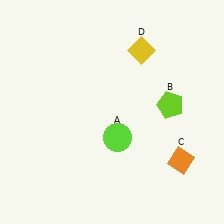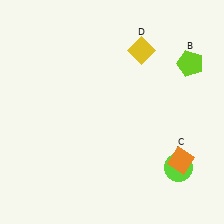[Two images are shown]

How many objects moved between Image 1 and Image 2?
2 objects moved between the two images.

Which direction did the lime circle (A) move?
The lime circle (A) moved right.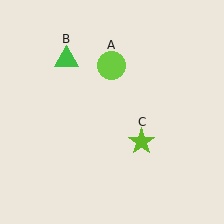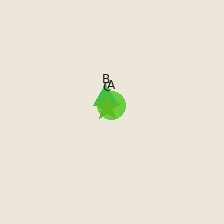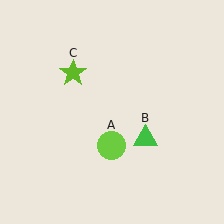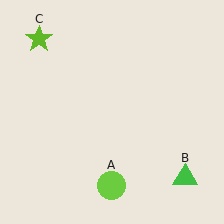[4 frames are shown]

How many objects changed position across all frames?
3 objects changed position: lime circle (object A), green triangle (object B), lime star (object C).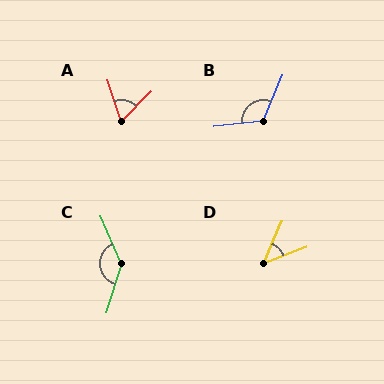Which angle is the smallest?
D, at approximately 45 degrees.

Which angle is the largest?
C, at approximately 139 degrees.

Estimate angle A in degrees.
Approximately 63 degrees.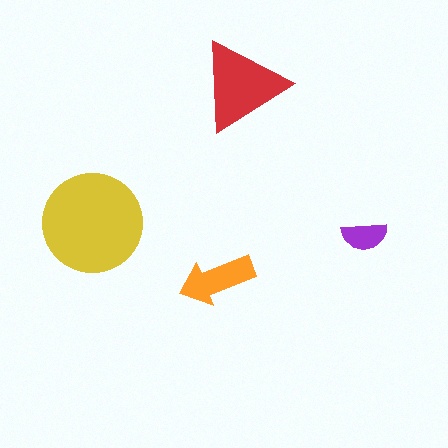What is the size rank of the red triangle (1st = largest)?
2nd.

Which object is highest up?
The red triangle is topmost.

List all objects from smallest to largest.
The purple semicircle, the orange arrow, the red triangle, the yellow circle.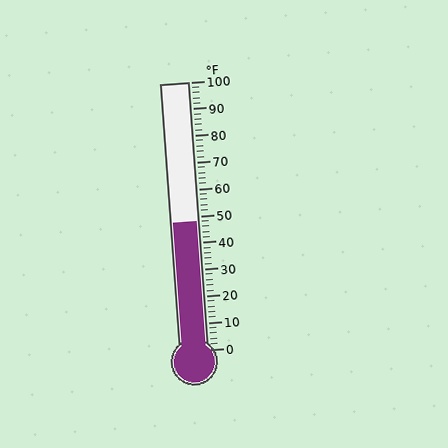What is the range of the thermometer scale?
The thermometer scale ranges from 0°F to 100°F.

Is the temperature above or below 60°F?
The temperature is below 60°F.